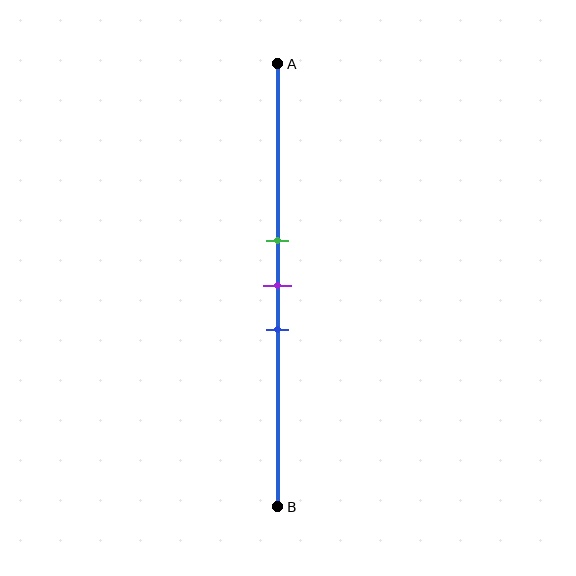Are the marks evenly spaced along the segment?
Yes, the marks are approximately evenly spaced.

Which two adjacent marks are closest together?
The green and purple marks are the closest adjacent pair.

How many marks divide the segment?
There are 3 marks dividing the segment.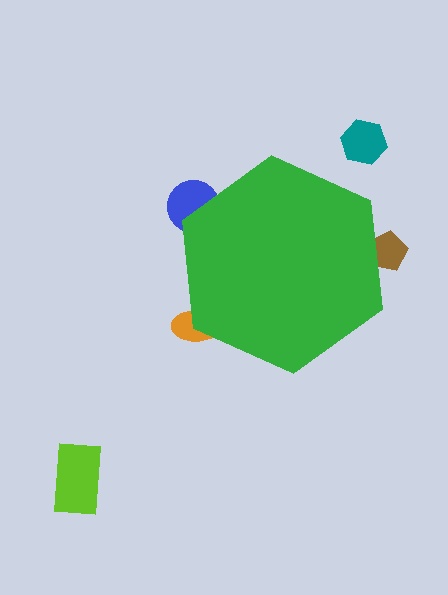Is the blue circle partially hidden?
Yes, the blue circle is partially hidden behind the green hexagon.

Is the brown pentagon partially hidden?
Yes, the brown pentagon is partially hidden behind the green hexagon.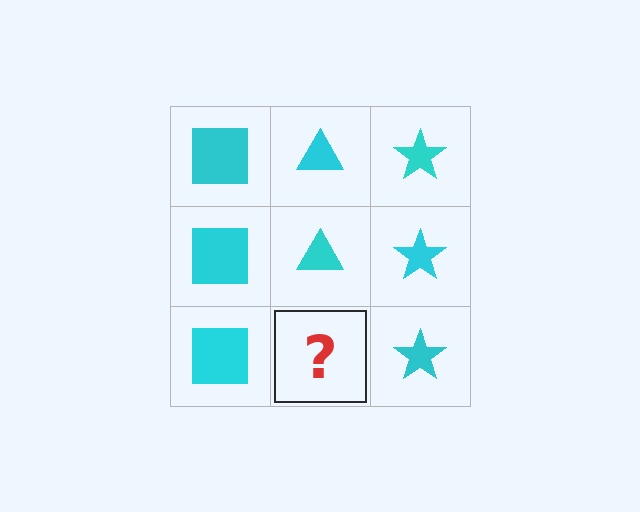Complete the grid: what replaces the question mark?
The question mark should be replaced with a cyan triangle.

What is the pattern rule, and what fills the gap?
The rule is that each column has a consistent shape. The gap should be filled with a cyan triangle.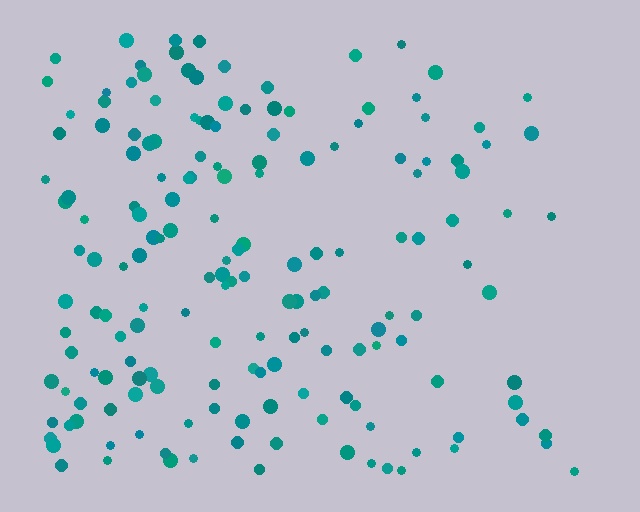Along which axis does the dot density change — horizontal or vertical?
Horizontal.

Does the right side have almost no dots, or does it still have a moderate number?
Still a moderate number, just noticeably fewer than the left.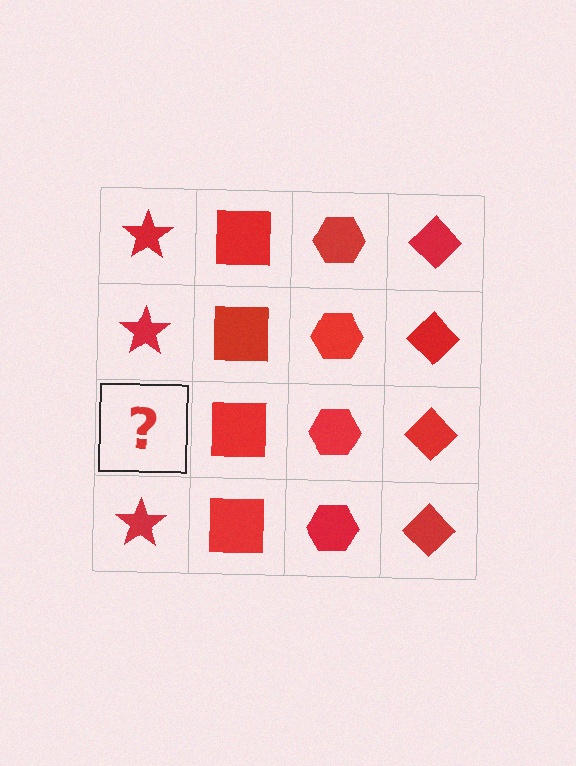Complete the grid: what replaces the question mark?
The question mark should be replaced with a red star.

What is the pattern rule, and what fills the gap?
The rule is that each column has a consistent shape. The gap should be filled with a red star.